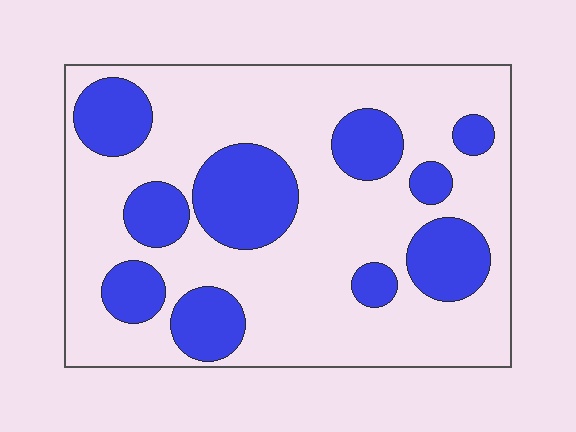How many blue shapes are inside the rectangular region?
10.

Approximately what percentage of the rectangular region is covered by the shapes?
Approximately 30%.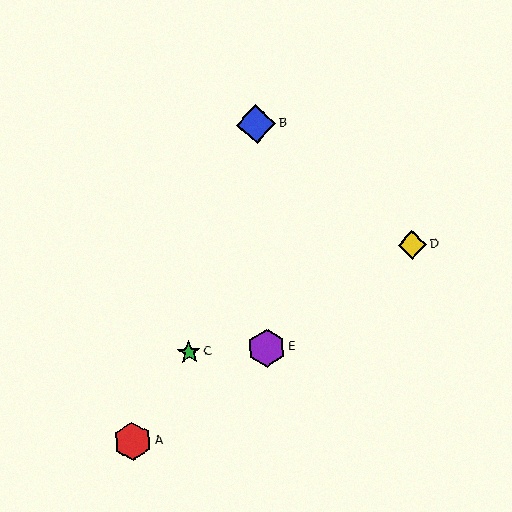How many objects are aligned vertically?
2 objects (B, E) are aligned vertically.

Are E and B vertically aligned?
Yes, both are at x≈266.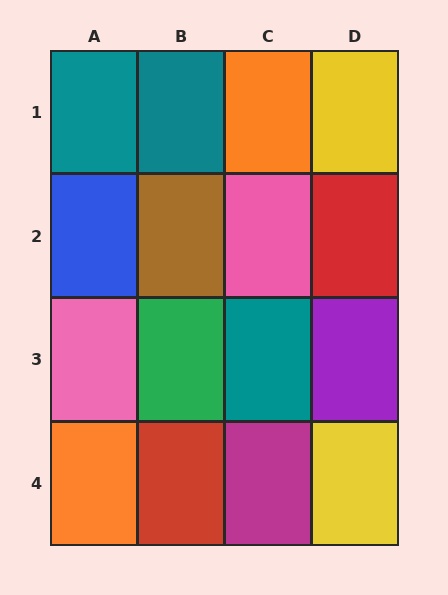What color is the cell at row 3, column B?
Green.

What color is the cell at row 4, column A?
Orange.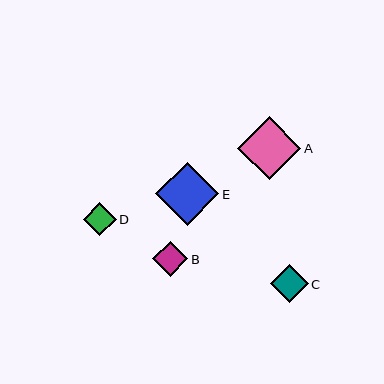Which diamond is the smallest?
Diamond D is the smallest with a size of approximately 33 pixels.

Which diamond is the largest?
Diamond E is the largest with a size of approximately 63 pixels.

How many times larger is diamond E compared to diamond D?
Diamond E is approximately 1.9 times the size of diamond D.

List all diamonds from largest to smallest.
From largest to smallest: E, A, C, B, D.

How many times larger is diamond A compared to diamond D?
Diamond A is approximately 1.9 times the size of diamond D.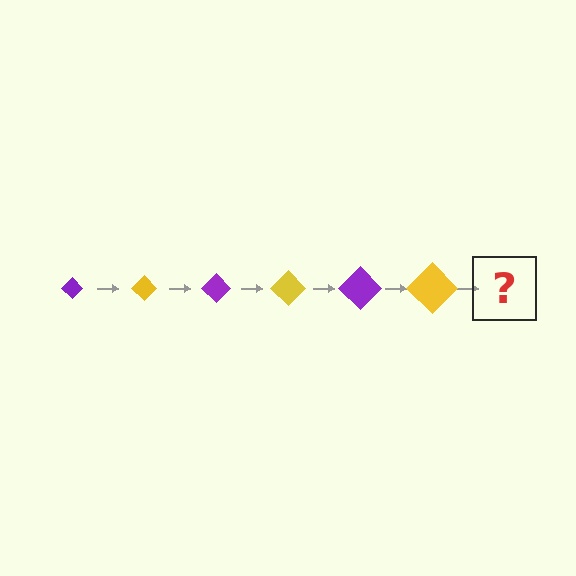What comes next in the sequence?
The next element should be a purple diamond, larger than the previous one.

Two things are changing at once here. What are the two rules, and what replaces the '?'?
The two rules are that the diamond grows larger each step and the color cycles through purple and yellow. The '?' should be a purple diamond, larger than the previous one.